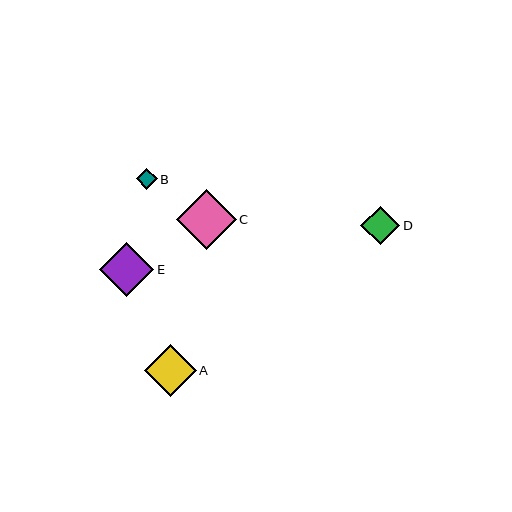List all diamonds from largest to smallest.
From largest to smallest: C, E, A, D, B.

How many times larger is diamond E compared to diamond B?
Diamond E is approximately 2.5 times the size of diamond B.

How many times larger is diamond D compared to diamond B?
Diamond D is approximately 1.8 times the size of diamond B.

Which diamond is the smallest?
Diamond B is the smallest with a size of approximately 21 pixels.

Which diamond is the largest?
Diamond C is the largest with a size of approximately 60 pixels.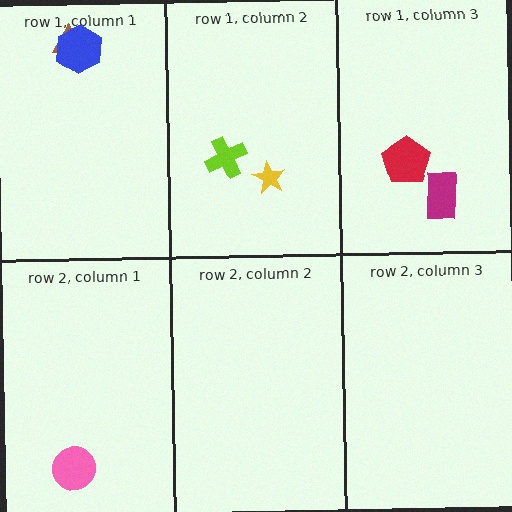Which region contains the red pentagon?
The row 1, column 3 region.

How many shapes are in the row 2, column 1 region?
1.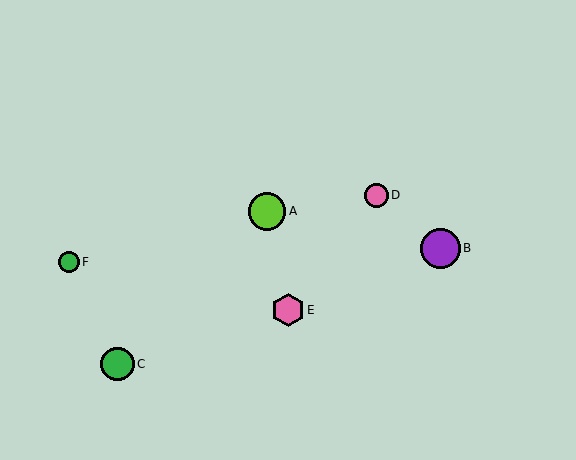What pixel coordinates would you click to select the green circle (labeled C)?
Click at (118, 364) to select the green circle C.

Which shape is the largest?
The purple circle (labeled B) is the largest.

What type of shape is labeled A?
Shape A is a lime circle.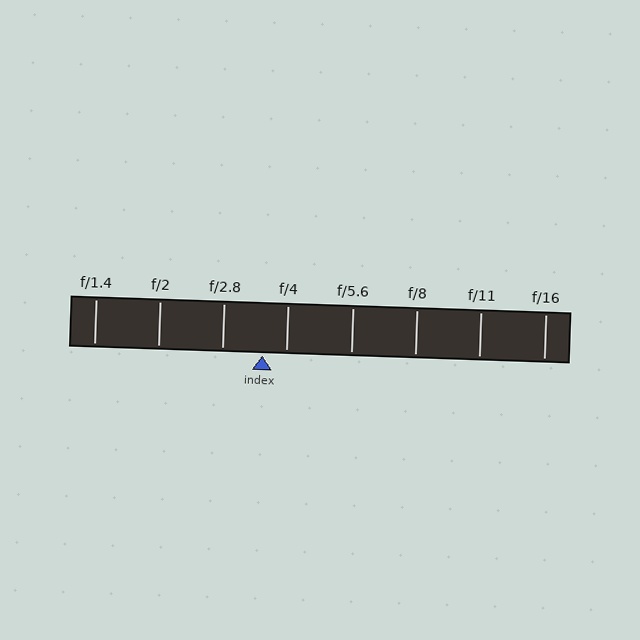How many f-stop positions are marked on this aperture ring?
There are 8 f-stop positions marked.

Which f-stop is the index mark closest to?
The index mark is closest to f/4.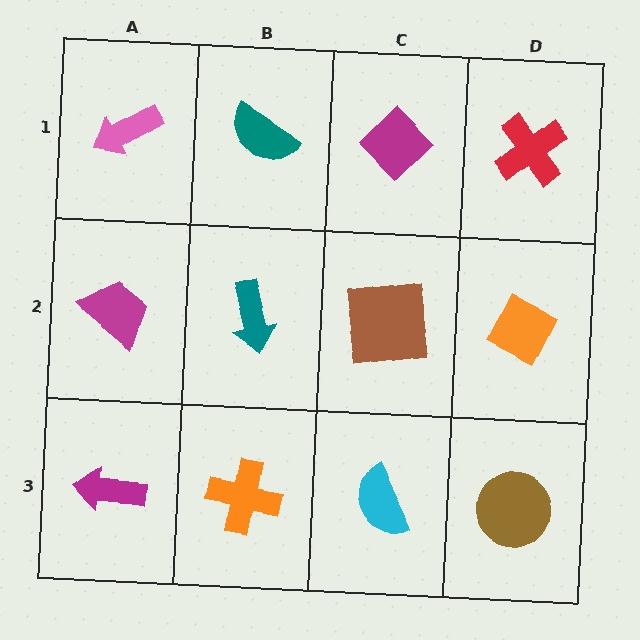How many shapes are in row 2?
4 shapes.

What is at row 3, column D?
A brown circle.